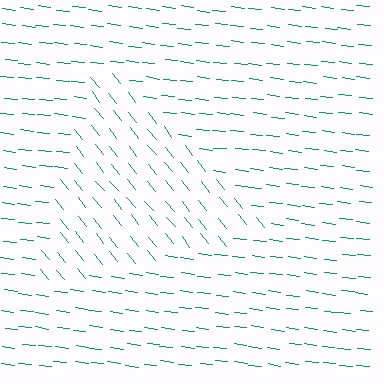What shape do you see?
I see a triangle.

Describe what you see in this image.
The image is filled with small teal line segments. A triangle region in the image has lines oriented differently from the surrounding lines, creating a visible texture boundary.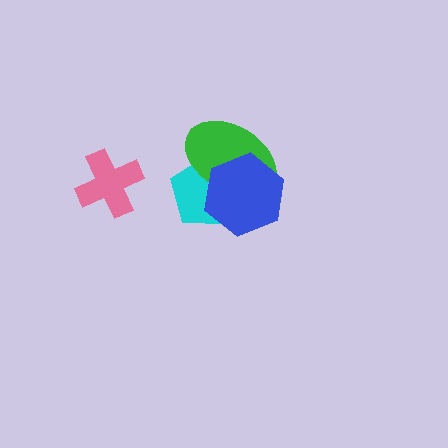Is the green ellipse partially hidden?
Yes, it is partially covered by another shape.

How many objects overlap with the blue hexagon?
2 objects overlap with the blue hexagon.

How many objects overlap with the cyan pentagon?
2 objects overlap with the cyan pentagon.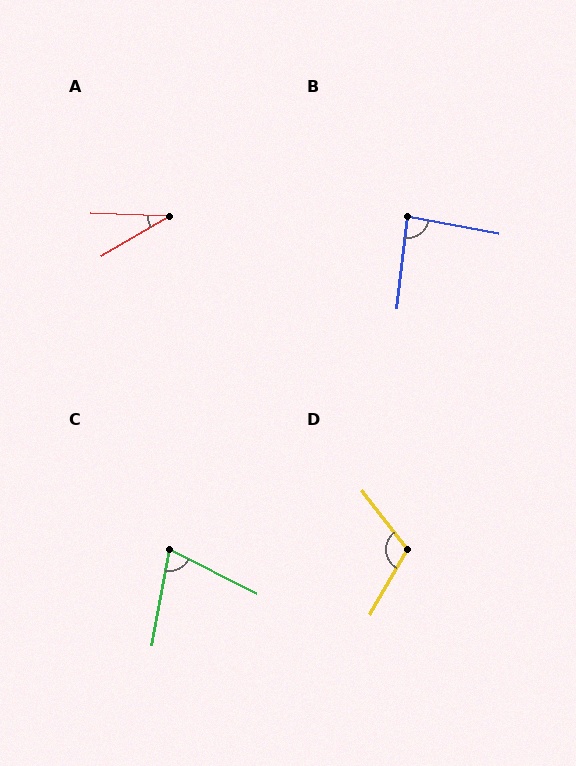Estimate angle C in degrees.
Approximately 73 degrees.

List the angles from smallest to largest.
A (33°), C (73°), B (86°), D (113°).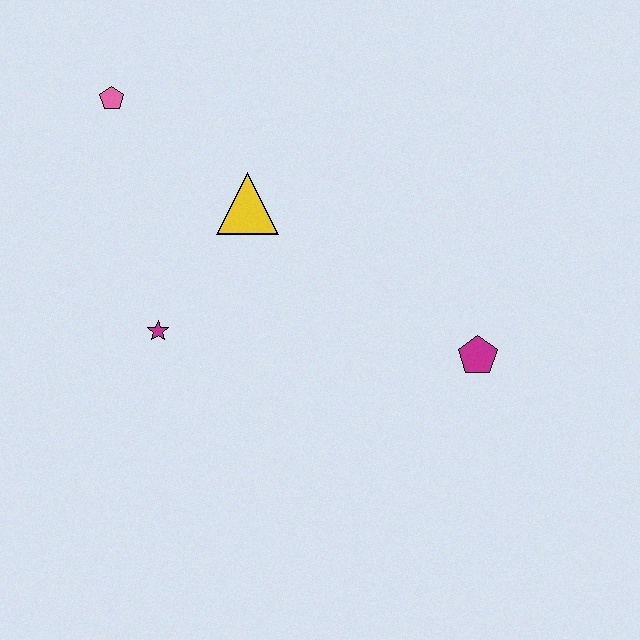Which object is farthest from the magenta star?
The magenta pentagon is farthest from the magenta star.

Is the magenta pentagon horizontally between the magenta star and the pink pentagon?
No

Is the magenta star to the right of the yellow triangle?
No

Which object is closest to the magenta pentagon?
The yellow triangle is closest to the magenta pentagon.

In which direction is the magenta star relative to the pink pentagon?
The magenta star is below the pink pentagon.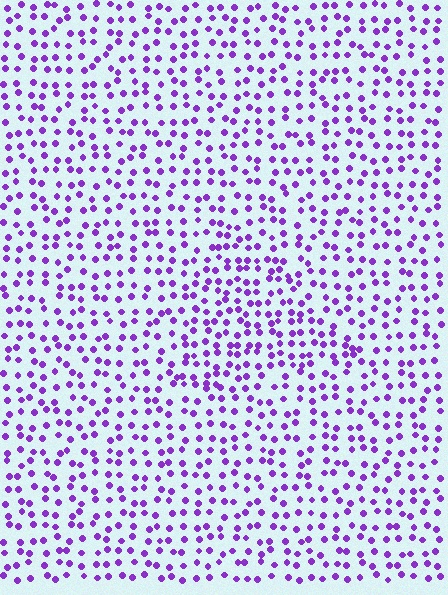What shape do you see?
I see a triangle.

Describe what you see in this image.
The image contains small purple elements arranged at two different densities. A triangle-shaped region is visible where the elements are more densely packed than the surrounding area.